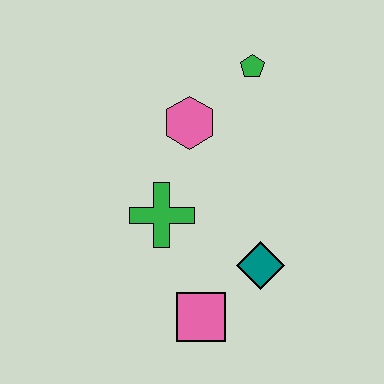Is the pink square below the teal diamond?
Yes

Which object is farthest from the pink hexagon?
The pink square is farthest from the pink hexagon.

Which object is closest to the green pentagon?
The pink hexagon is closest to the green pentagon.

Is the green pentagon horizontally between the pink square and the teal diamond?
Yes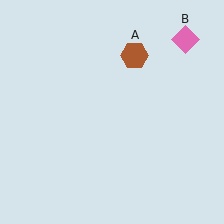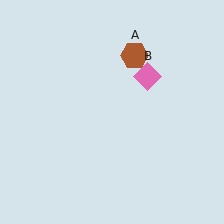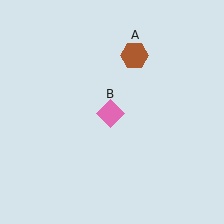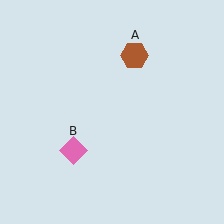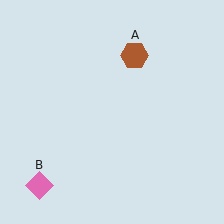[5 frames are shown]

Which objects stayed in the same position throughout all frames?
Brown hexagon (object A) remained stationary.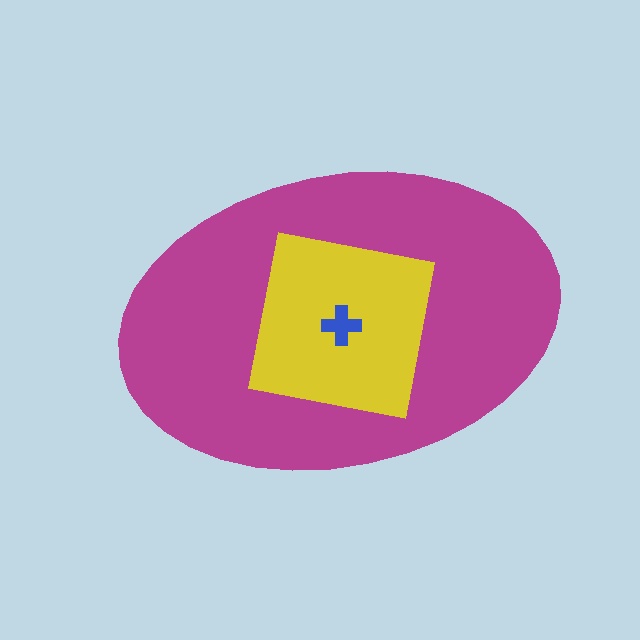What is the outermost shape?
The magenta ellipse.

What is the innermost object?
The blue cross.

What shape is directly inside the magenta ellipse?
The yellow square.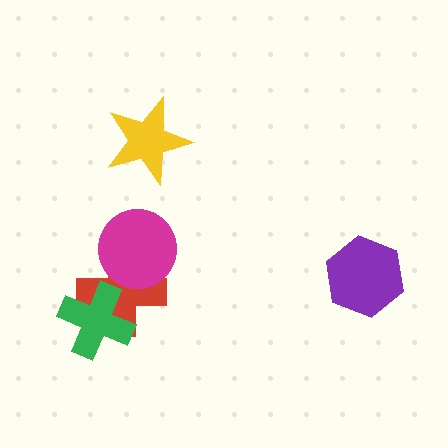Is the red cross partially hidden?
Yes, it is partially covered by another shape.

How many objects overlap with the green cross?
1 object overlaps with the green cross.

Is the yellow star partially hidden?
No, no other shape covers it.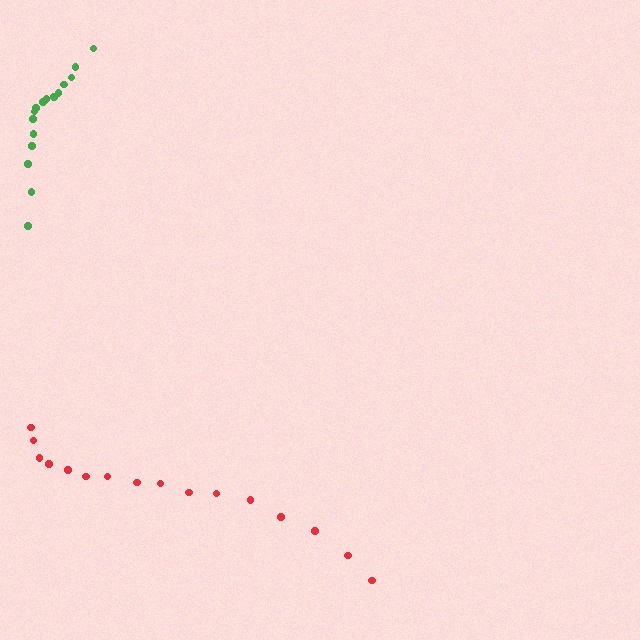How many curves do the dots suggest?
There are 2 distinct paths.